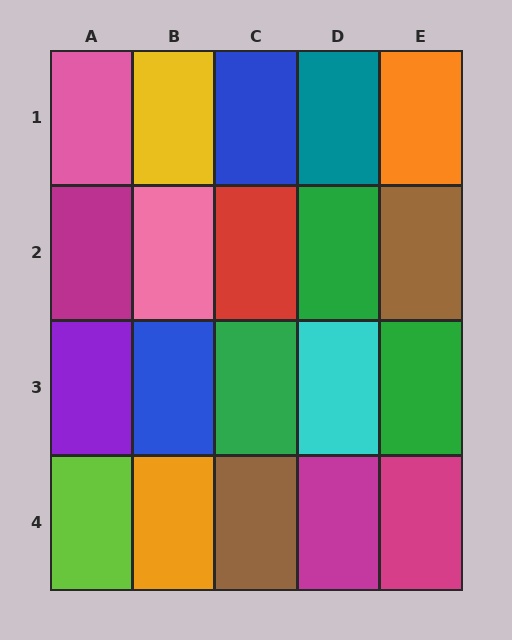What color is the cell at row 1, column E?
Orange.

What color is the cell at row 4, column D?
Magenta.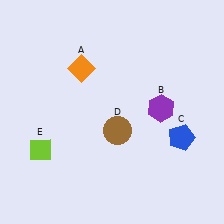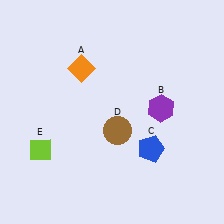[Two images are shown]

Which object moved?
The blue pentagon (C) moved left.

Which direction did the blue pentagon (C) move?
The blue pentagon (C) moved left.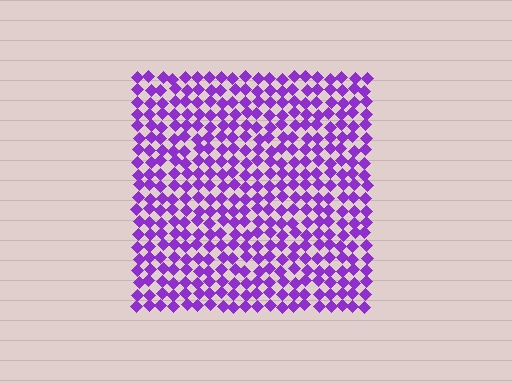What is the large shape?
The large shape is a square.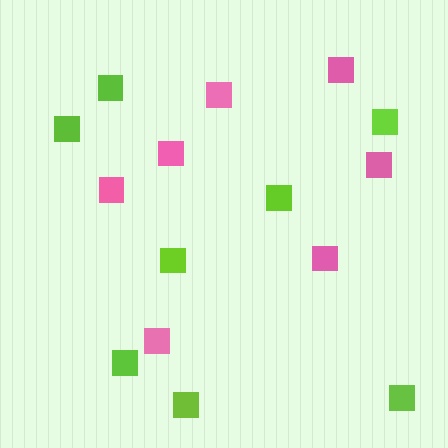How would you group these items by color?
There are 2 groups: one group of lime squares (8) and one group of pink squares (7).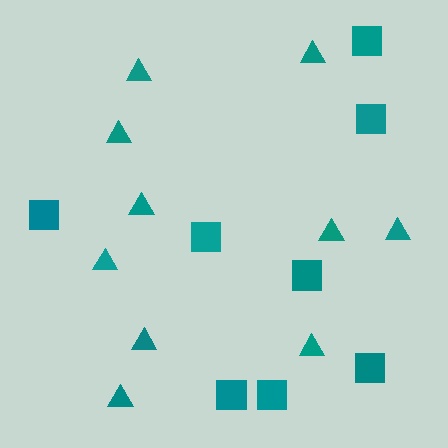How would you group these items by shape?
There are 2 groups: one group of triangles (10) and one group of squares (8).